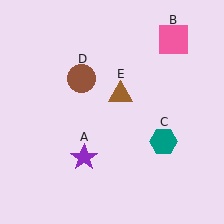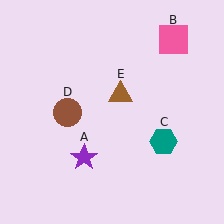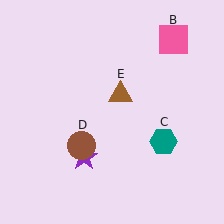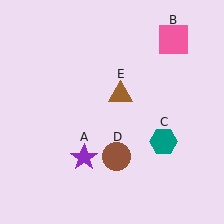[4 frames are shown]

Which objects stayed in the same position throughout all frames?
Purple star (object A) and pink square (object B) and teal hexagon (object C) and brown triangle (object E) remained stationary.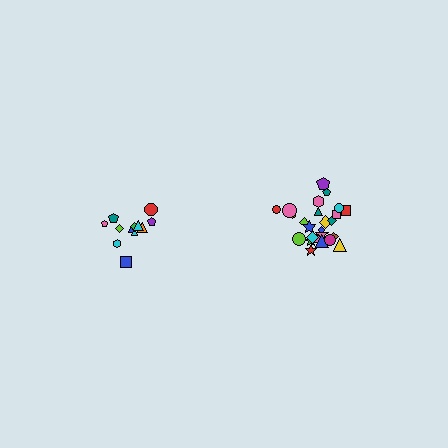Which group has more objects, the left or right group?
The right group.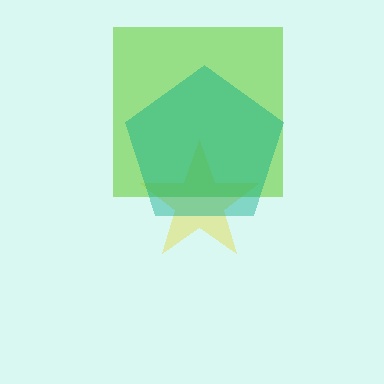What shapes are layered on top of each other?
The layered shapes are: a yellow star, a lime square, a teal pentagon.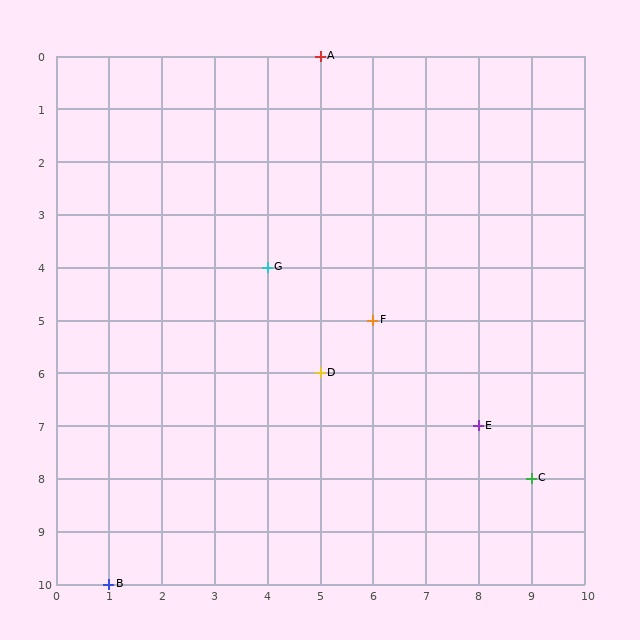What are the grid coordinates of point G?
Point G is at grid coordinates (4, 4).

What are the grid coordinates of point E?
Point E is at grid coordinates (8, 7).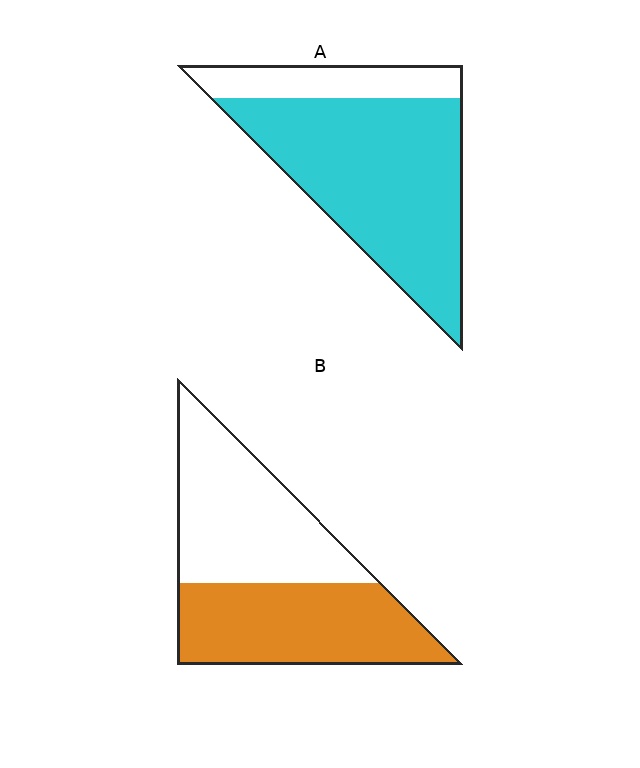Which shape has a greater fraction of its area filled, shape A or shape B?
Shape A.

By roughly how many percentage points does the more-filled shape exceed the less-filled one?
By roughly 30 percentage points (A over B).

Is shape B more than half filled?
Roughly half.